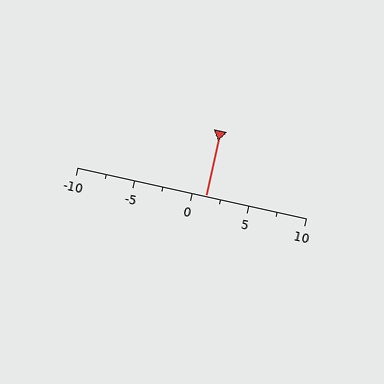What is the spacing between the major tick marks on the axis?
The major ticks are spaced 5 apart.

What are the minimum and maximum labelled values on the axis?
The axis runs from -10 to 10.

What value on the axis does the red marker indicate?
The marker indicates approximately 1.2.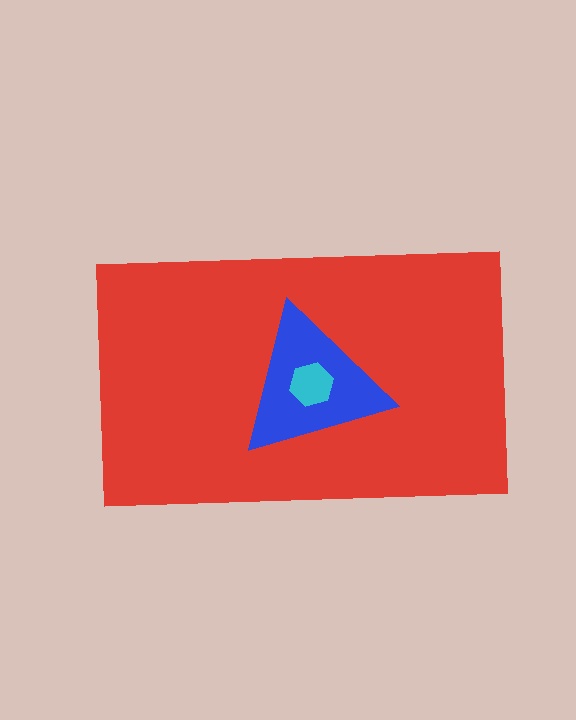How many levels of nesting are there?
3.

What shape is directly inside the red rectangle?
The blue triangle.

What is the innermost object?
The cyan hexagon.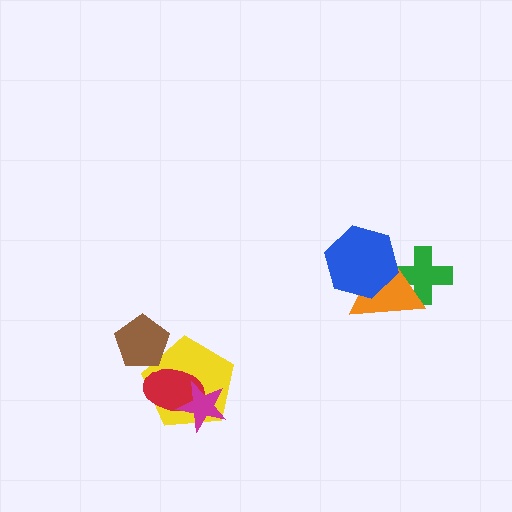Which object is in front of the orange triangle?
The blue hexagon is in front of the orange triangle.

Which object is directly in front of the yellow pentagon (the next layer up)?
The red ellipse is directly in front of the yellow pentagon.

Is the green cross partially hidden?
Yes, it is partially covered by another shape.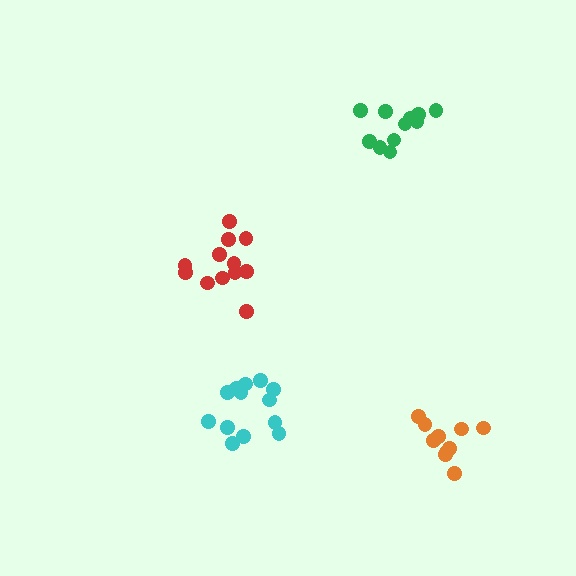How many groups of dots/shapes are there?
There are 4 groups.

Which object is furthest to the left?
The red cluster is leftmost.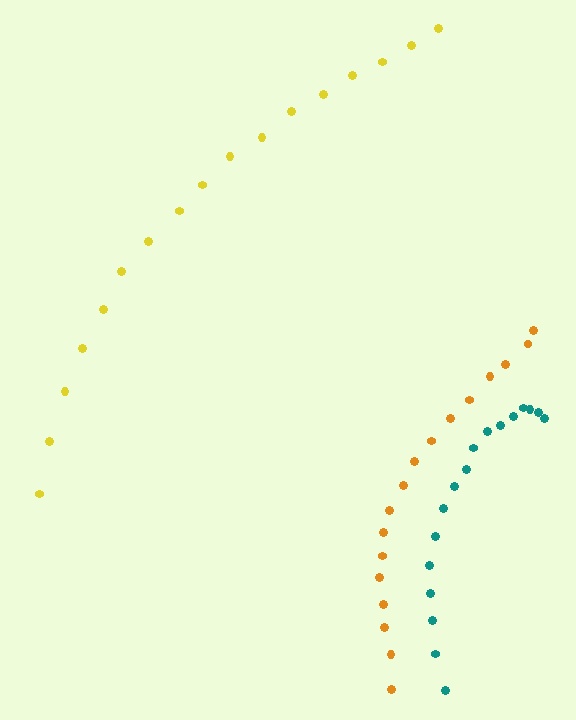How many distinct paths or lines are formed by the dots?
There are 3 distinct paths.